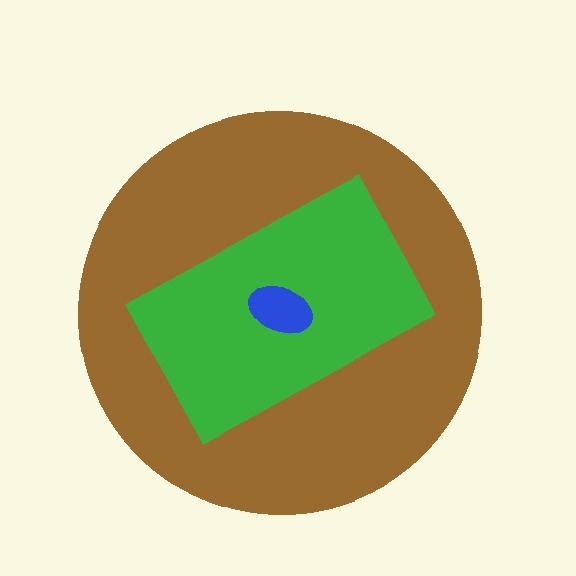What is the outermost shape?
The brown circle.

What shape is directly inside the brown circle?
The green rectangle.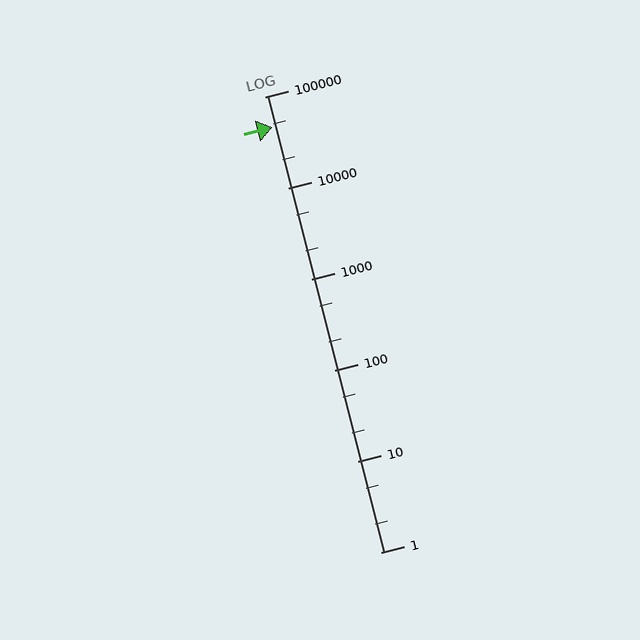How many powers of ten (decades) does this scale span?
The scale spans 5 decades, from 1 to 100000.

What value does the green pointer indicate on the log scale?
The pointer indicates approximately 46000.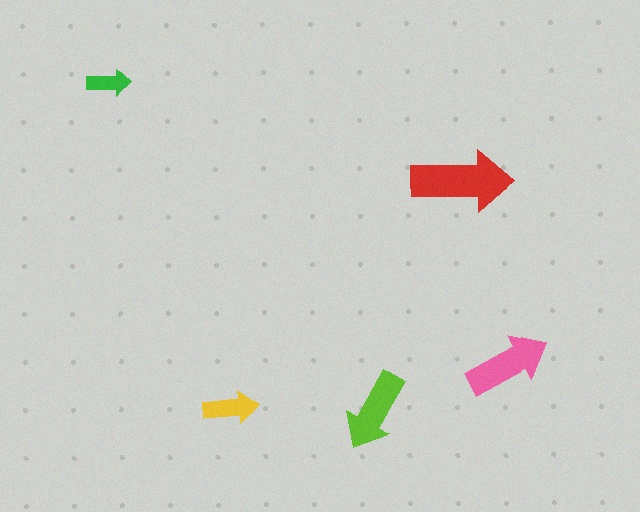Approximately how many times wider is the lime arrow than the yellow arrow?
About 1.5 times wider.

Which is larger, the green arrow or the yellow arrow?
The yellow one.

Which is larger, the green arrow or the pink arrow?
The pink one.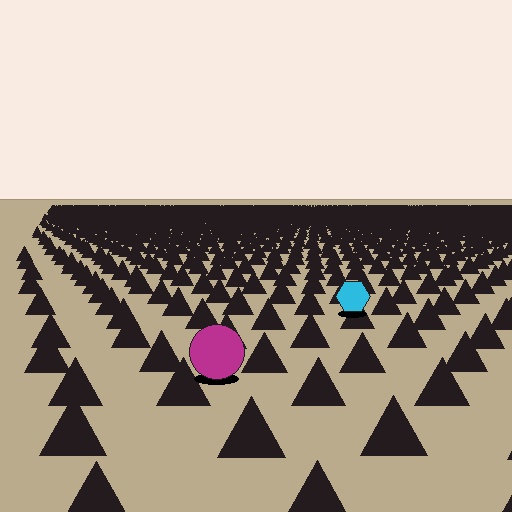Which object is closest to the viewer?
The magenta circle is closest. The texture marks near it are larger and more spread out.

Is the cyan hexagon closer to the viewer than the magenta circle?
No. The magenta circle is closer — you can tell from the texture gradient: the ground texture is coarser near it.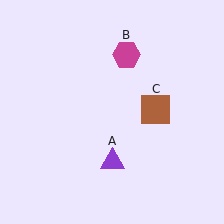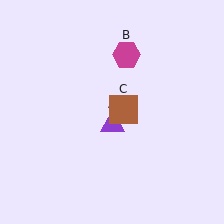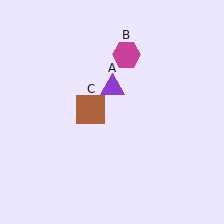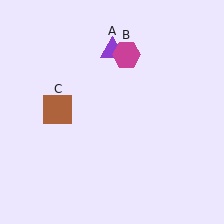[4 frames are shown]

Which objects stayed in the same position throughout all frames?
Magenta hexagon (object B) remained stationary.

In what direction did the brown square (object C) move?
The brown square (object C) moved left.